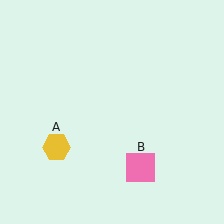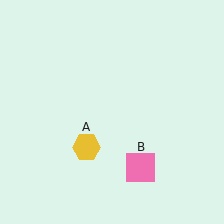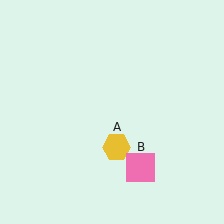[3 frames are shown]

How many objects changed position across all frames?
1 object changed position: yellow hexagon (object A).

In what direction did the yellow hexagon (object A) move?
The yellow hexagon (object A) moved right.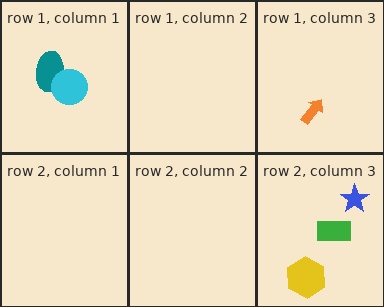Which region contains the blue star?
The row 2, column 3 region.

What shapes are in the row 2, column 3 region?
The green rectangle, the yellow hexagon, the blue star.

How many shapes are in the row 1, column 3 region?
1.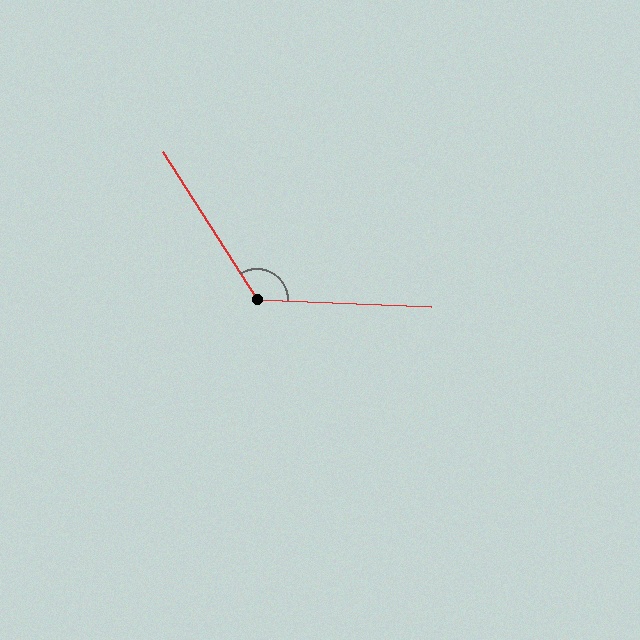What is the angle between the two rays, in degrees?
Approximately 125 degrees.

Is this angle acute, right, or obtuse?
It is obtuse.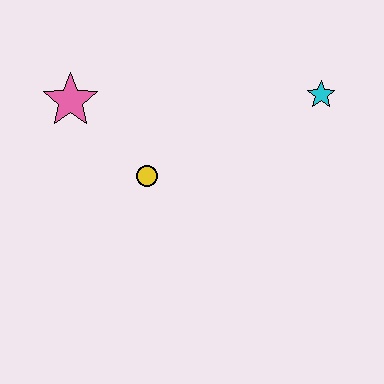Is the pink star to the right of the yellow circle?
No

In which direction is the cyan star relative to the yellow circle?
The cyan star is to the right of the yellow circle.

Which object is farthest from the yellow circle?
The cyan star is farthest from the yellow circle.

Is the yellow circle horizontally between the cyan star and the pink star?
Yes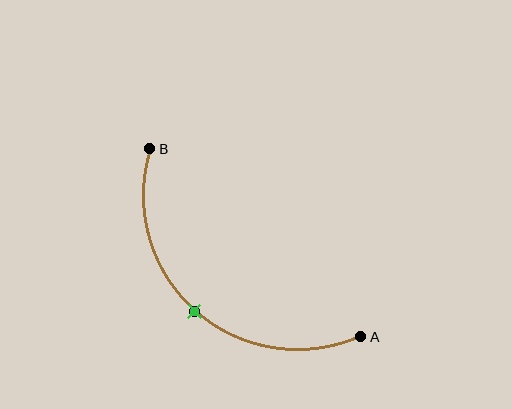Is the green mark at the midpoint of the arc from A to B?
Yes. The green mark lies on the arc at equal arc-length from both A and B — it is the arc midpoint.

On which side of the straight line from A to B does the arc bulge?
The arc bulges below and to the left of the straight line connecting A and B.